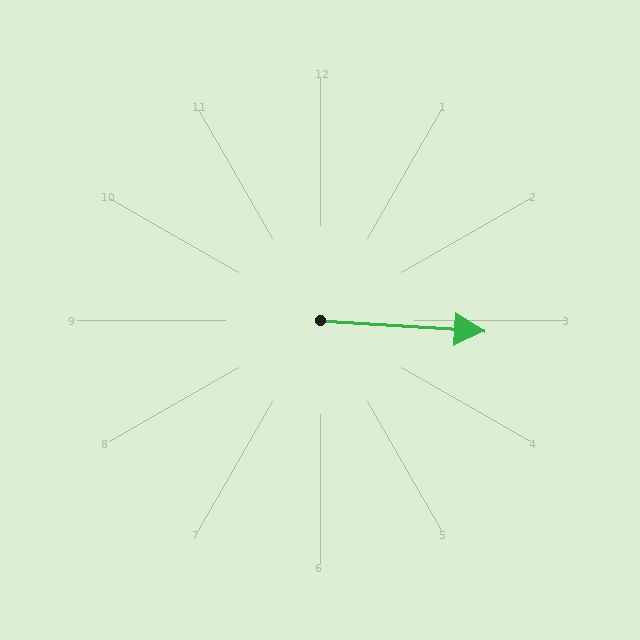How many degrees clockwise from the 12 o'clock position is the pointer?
Approximately 94 degrees.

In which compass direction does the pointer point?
East.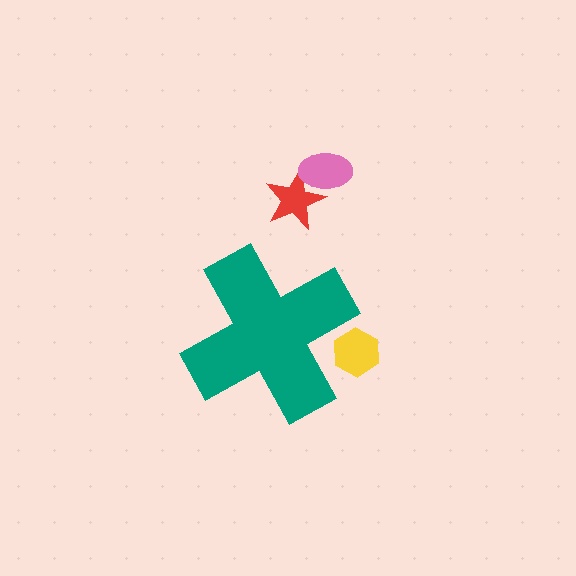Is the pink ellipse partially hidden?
No, the pink ellipse is fully visible.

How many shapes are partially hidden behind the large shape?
1 shape is partially hidden.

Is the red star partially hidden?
No, the red star is fully visible.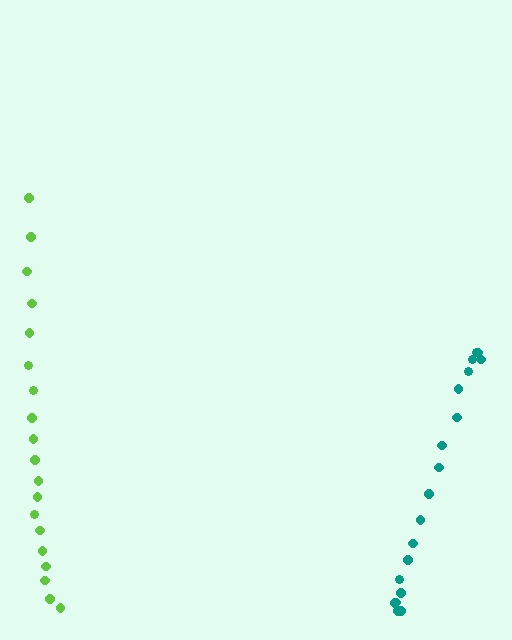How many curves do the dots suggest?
There are 2 distinct paths.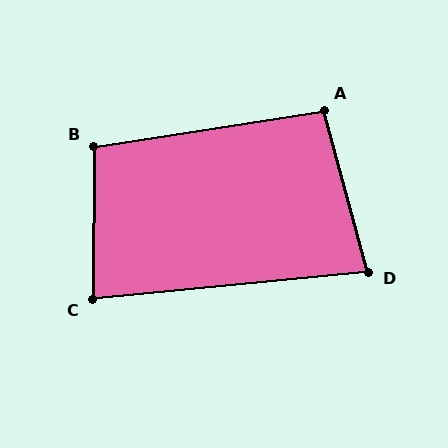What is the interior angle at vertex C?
Approximately 84 degrees (acute).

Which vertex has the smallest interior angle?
D, at approximately 81 degrees.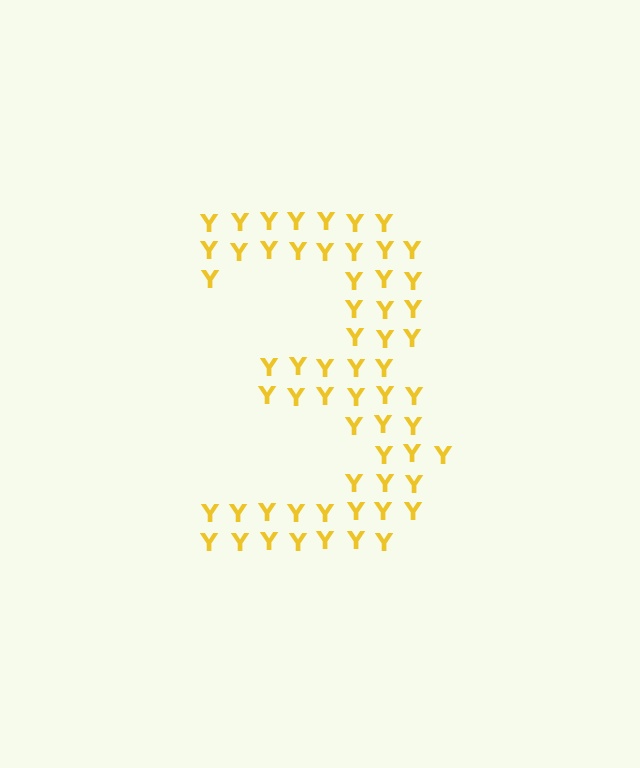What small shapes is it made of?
It is made of small letter Y's.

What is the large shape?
The large shape is the digit 3.